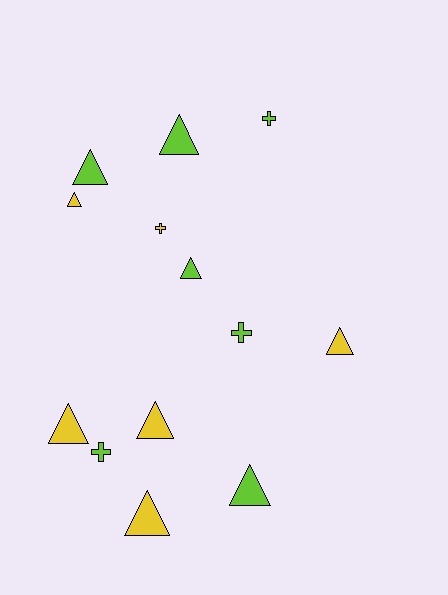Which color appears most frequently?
Lime, with 7 objects.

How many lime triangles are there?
There are 4 lime triangles.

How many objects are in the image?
There are 13 objects.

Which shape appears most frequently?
Triangle, with 9 objects.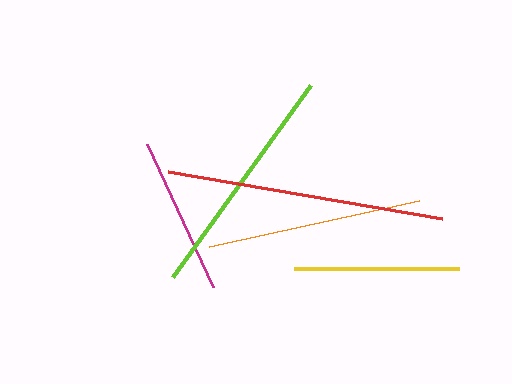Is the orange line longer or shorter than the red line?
The red line is longer than the orange line.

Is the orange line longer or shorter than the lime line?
The lime line is longer than the orange line.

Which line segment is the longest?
The red line is the longest at approximately 277 pixels.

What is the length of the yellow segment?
The yellow segment is approximately 165 pixels long.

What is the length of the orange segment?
The orange segment is approximately 215 pixels long.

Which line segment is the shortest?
The magenta line is the shortest at approximately 157 pixels.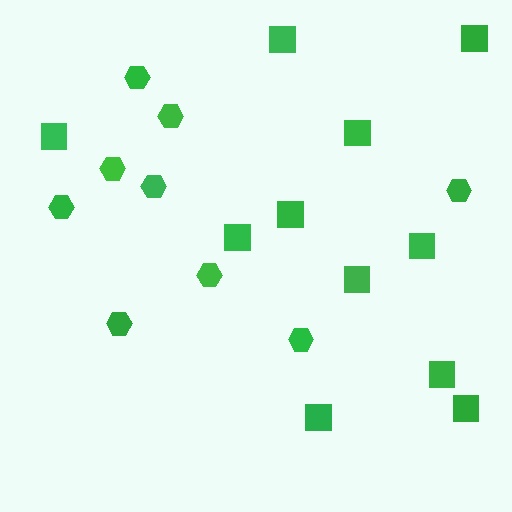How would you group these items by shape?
There are 2 groups: one group of hexagons (9) and one group of squares (11).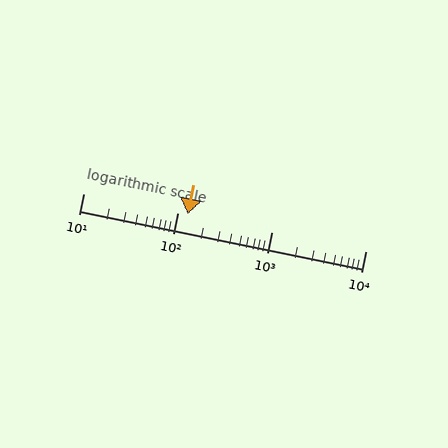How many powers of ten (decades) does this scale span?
The scale spans 3 decades, from 10 to 10000.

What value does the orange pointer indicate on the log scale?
The pointer indicates approximately 130.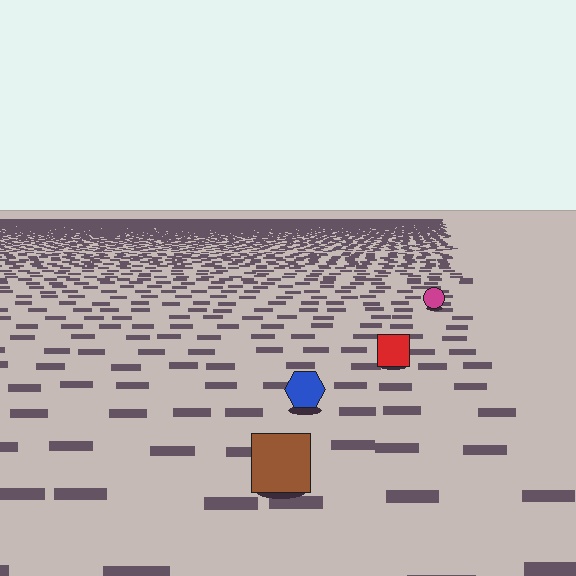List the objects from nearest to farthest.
From nearest to farthest: the brown square, the blue hexagon, the red square, the magenta circle.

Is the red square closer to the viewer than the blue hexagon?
No. The blue hexagon is closer — you can tell from the texture gradient: the ground texture is coarser near it.